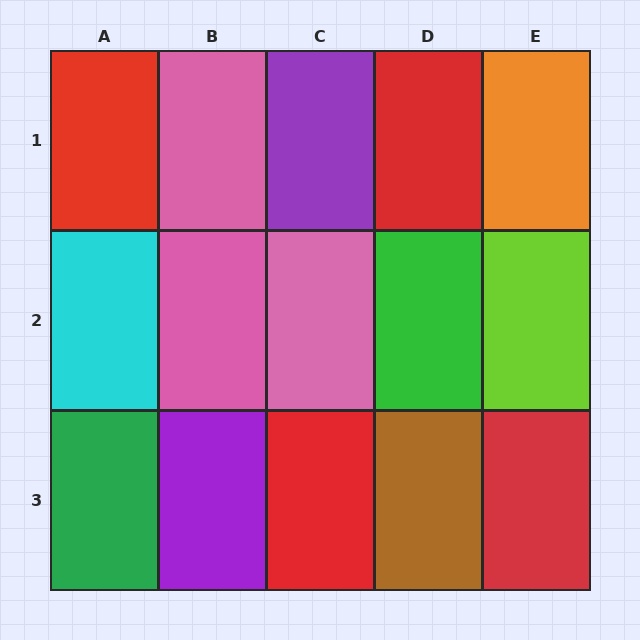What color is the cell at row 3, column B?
Purple.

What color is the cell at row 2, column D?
Green.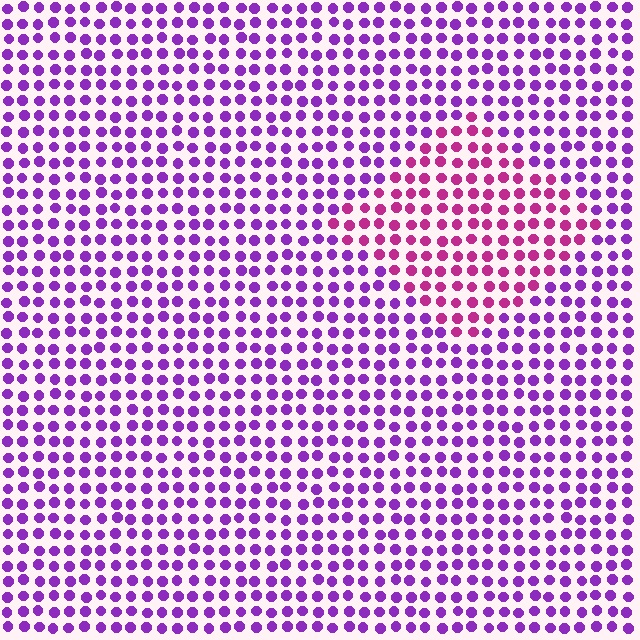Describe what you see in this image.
The image is filled with small purple elements in a uniform arrangement. A diamond-shaped region is visible where the elements are tinted to a slightly different hue, forming a subtle color boundary.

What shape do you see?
I see a diamond.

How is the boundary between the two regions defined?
The boundary is defined purely by a slight shift in hue (about 39 degrees). Spacing, size, and orientation are identical on both sides.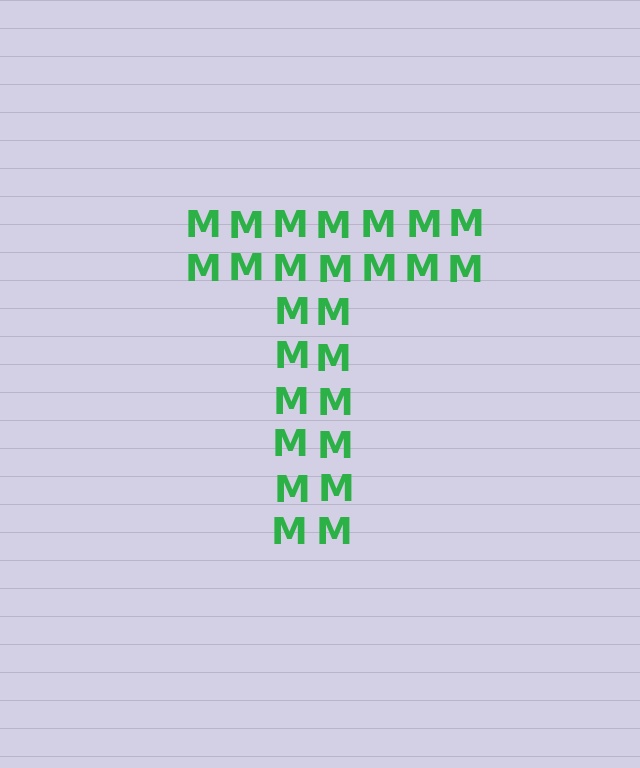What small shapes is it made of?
It is made of small letter M's.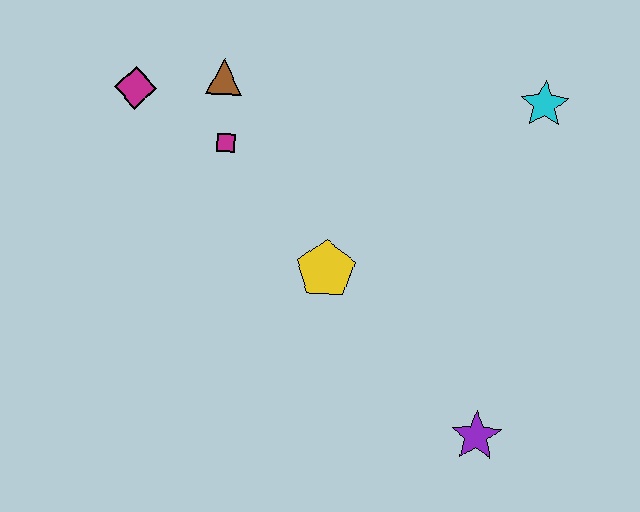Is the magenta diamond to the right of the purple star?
No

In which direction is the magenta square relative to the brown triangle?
The magenta square is below the brown triangle.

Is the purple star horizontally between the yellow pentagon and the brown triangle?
No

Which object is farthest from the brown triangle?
The purple star is farthest from the brown triangle.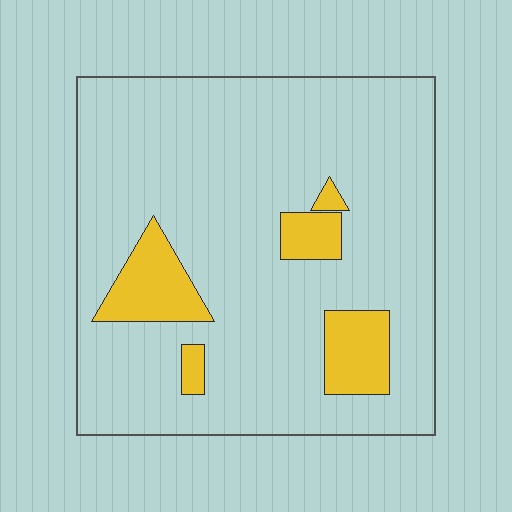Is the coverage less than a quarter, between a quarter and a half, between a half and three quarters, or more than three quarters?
Less than a quarter.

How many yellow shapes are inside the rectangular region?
5.